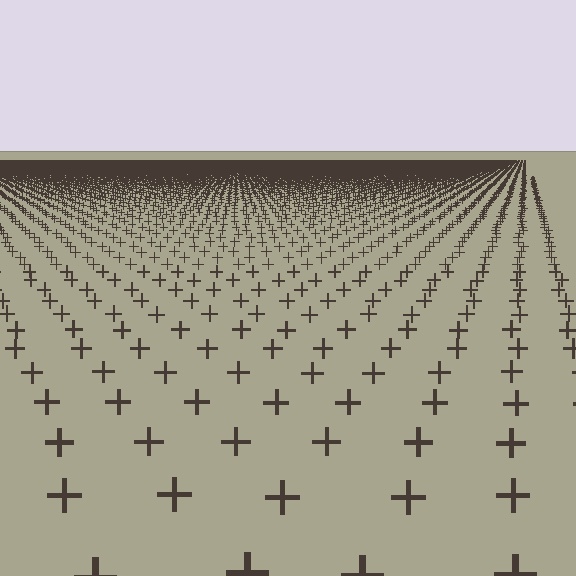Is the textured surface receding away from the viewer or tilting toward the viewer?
The surface is receding away from the viewer. Texture elements get smaller and denser toward the top.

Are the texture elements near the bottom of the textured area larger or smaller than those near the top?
Larger. Near the bottom, elements are closer to the viewer and appear at a bigger on-screen size.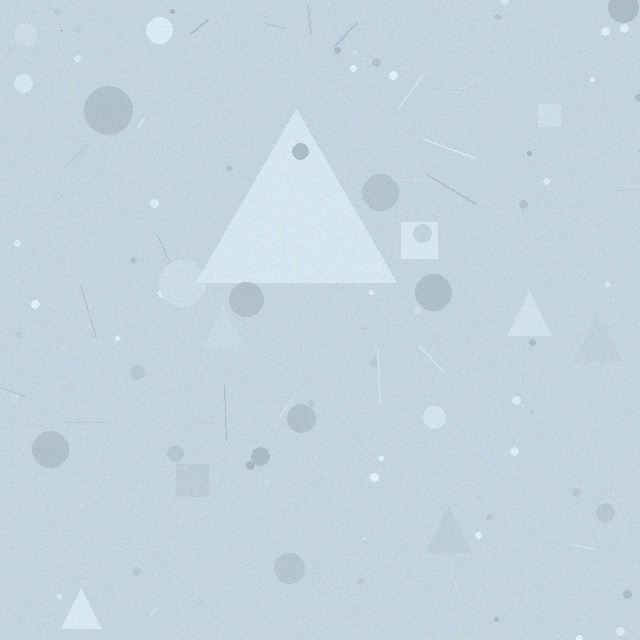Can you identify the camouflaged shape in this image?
The camouflaged shape is a triangle.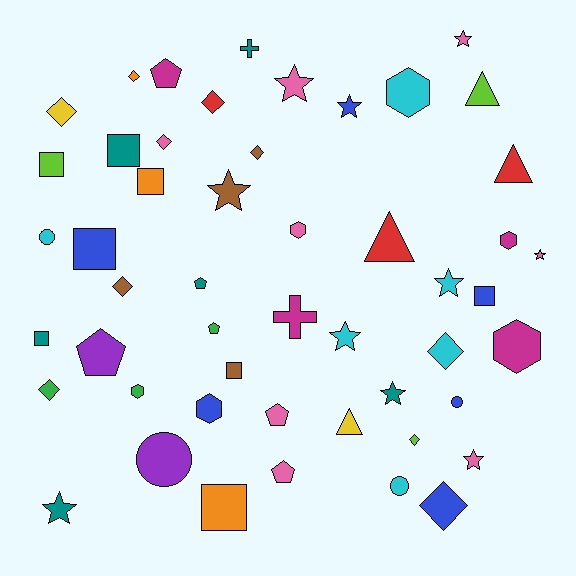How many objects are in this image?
There are 50 objects.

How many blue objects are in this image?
There are 6 blue objects.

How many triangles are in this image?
There are 4 triangles.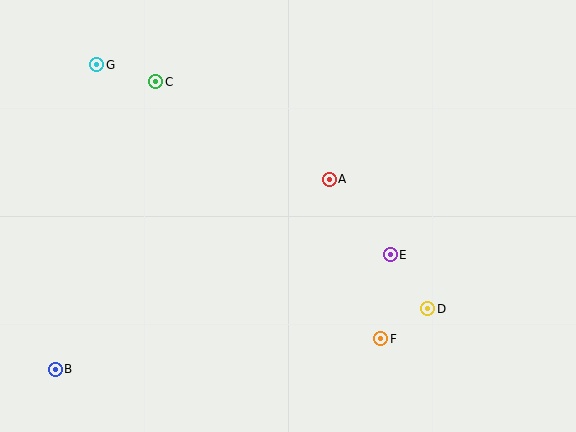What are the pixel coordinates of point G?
Point G is at (97, 65).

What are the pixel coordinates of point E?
Point E is at (390, 255).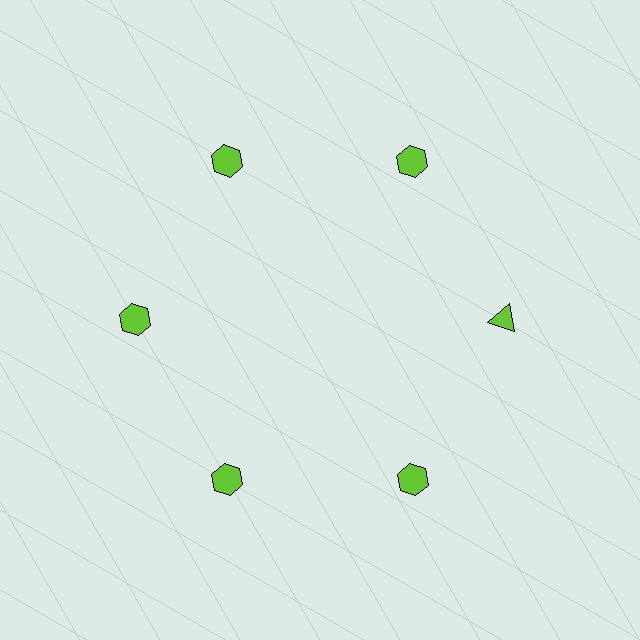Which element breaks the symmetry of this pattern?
The lime triangle at roughly the 3 o'clock position breaks the symmetry. All other shapes are lime hexagons.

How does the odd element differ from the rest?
It has a different shape: triangle instead of hexagon.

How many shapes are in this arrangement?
There are 6 shapes arranged in a ring pattern.